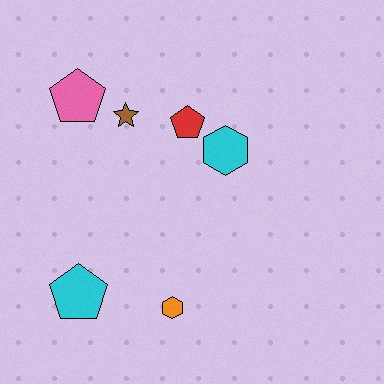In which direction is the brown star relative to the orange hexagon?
The brown star is above the orange hexagon.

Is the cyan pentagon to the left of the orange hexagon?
Yes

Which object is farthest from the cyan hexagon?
The cyan pentagon is farthest from the cyan hexagon.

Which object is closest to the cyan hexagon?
The red pentagon is closest to the cyan hexagon.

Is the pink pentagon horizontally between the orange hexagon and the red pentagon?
No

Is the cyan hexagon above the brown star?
No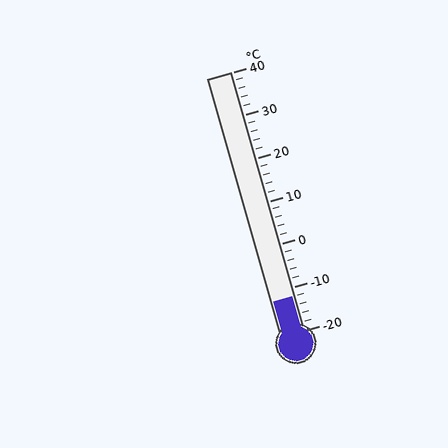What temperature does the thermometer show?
The thermometer shows approximately -12°C.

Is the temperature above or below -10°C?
The temperature is below -10°C.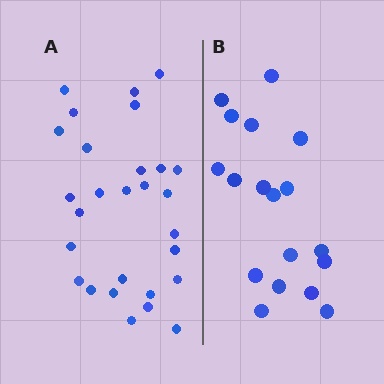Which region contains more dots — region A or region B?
Region A (the left region) has more dots.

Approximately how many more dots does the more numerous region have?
Region A has roughly 10 or so more dots than region B.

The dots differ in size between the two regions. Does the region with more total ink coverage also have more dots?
No. Region B has more total ink coverage because its dots are larger, but region A actually contains more individual dots. Total area can be misleading — the number of items is what matters here.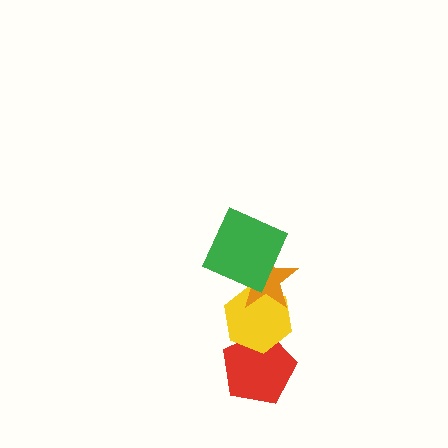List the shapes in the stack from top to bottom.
From top to bottom: the green square, the orange star, the yellow hexagon, the red pentagon.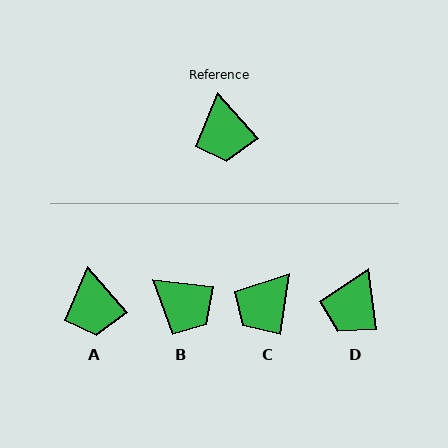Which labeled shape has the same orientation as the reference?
A.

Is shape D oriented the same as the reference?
No, it is off by about 33 degrees.